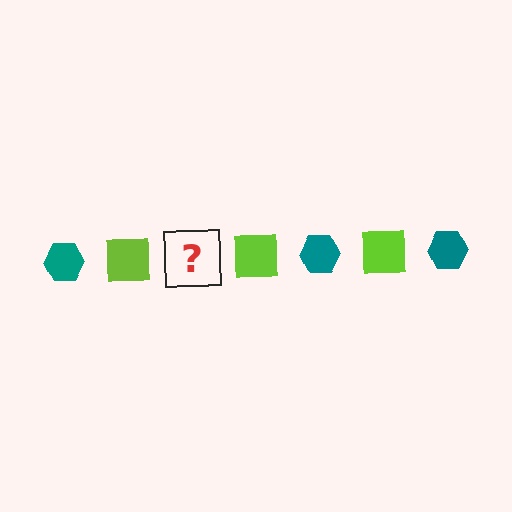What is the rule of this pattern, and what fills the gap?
The rule is that the pattern alternates between teal hexagon and lime square. The gap should be filled with a teal hexagon.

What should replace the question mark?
The question mark should be replaced with a teal hexagon.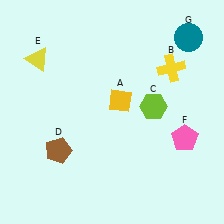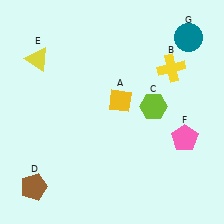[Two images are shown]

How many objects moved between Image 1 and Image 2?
1 object moved between the two images.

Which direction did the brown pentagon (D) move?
The brown pentagon (D) moved down.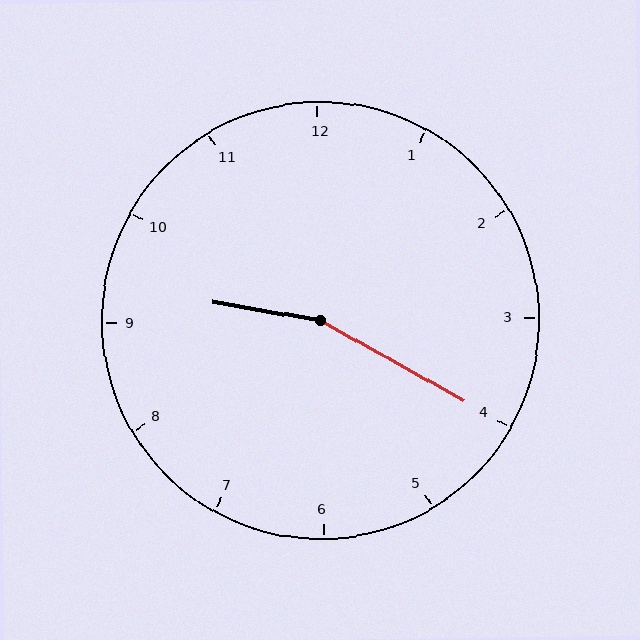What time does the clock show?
9:20.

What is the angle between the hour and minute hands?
Approximately 160 degrees.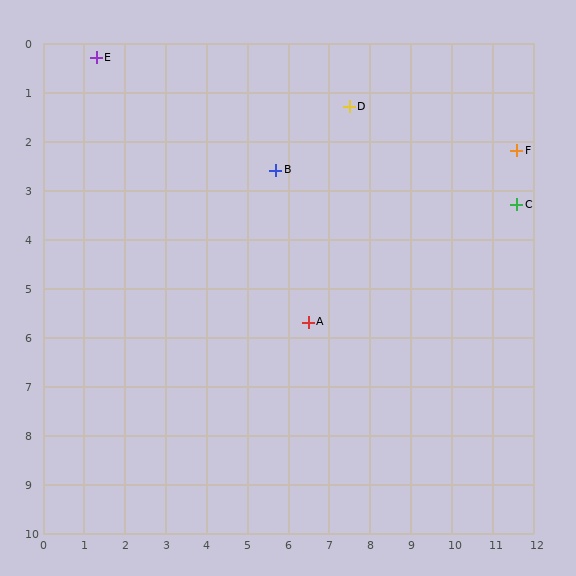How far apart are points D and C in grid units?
Points D and C are about 4.6 grid units apart.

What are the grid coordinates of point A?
Point A is at approximately (6.5, 5.7).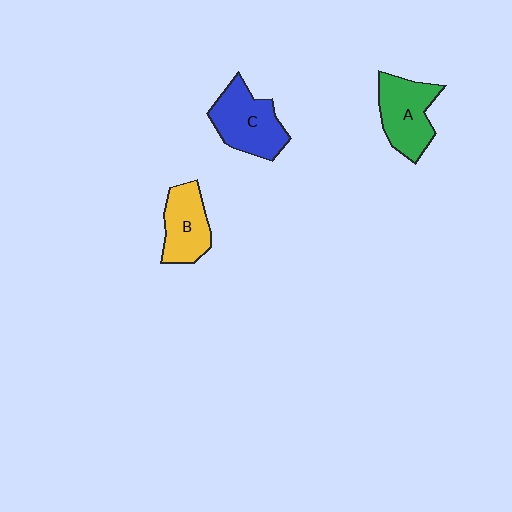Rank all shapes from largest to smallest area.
From largest to smallest: C (blue), A (green), B (yellow).